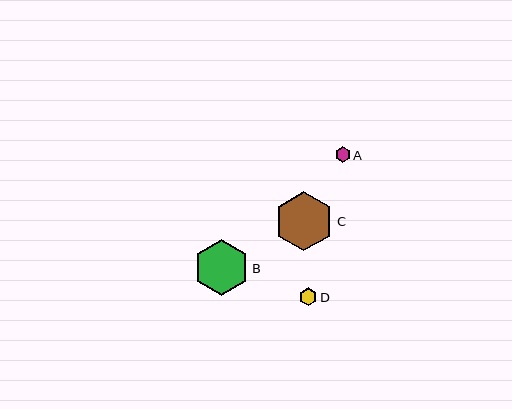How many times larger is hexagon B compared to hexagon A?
Hexagon B is approximately 3.7 times the size of hexagon A.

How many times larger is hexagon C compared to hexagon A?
Hexagon C is approximately 3.9 times the size of hexagon A.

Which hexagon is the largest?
Hexagon C is the largest with a size of approximately 59 pixels.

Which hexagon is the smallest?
Hexagon A is the smallest with a size of approximately 15 pixels.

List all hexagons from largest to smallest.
From largest to smallest: C, B, D, A.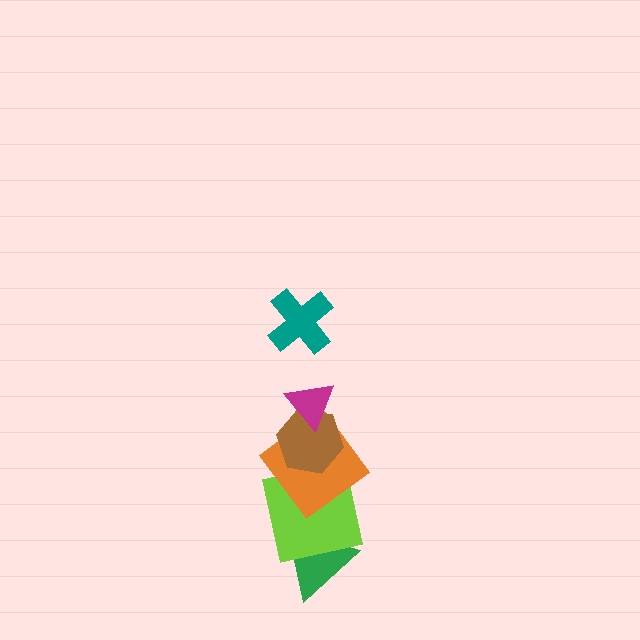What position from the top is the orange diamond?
The orange diamond is 4th from the top.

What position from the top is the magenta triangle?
The magenta triangle is 2nd from the top.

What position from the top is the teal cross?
The teal cross is 1st from the top.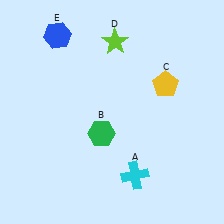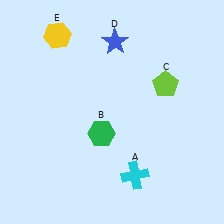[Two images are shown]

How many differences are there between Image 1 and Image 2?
There are 3 differences between the two images.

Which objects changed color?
C changed from yellow to lime. D changed from lime to blue. E changed from blue to yellow.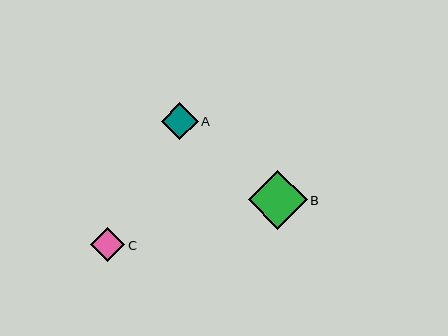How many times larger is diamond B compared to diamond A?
Diamond B is approximately 1.6 times the size of diamond A.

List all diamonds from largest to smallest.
From largest to smallest: B, A, C.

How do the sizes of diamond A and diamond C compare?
Diamond A and diamond C are approximately the same size.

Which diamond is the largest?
Diamond B is the largest with a size of approximately 59 pixels.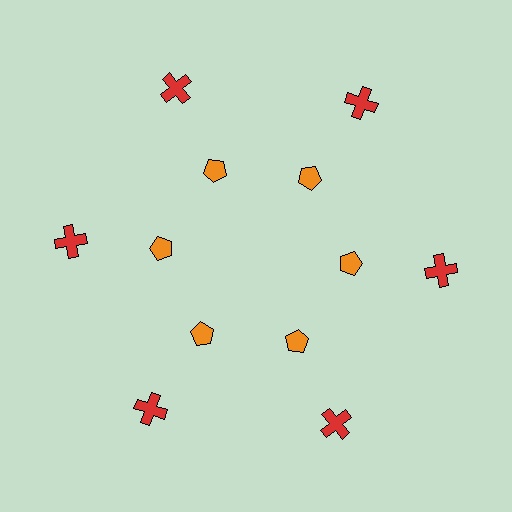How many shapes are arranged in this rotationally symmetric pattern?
There are 12 shapes, arranged in 6 groups of 2.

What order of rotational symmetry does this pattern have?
This pattern has 6-fold rotational symmetry.